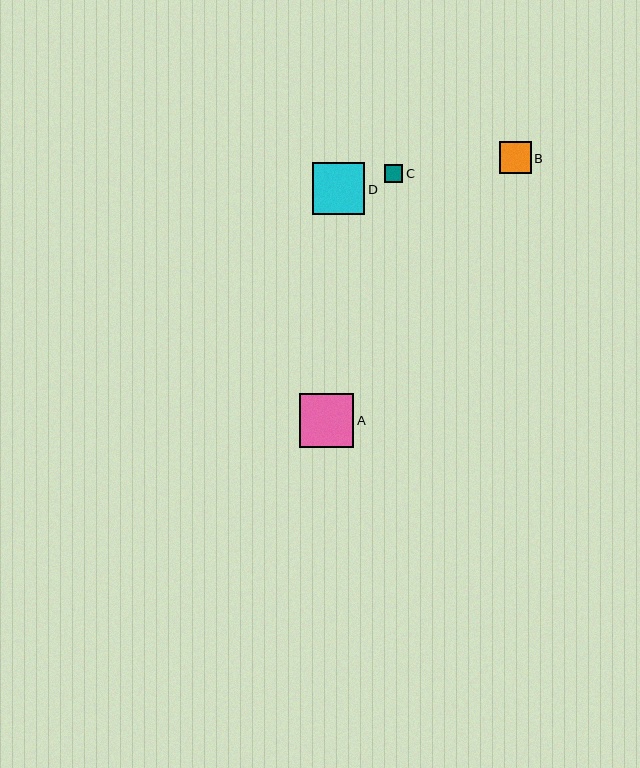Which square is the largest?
Square A is the largest with a size of approximately 54 pixels.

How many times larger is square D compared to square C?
Square D is approximately 3.0 times the size of square C.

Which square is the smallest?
Square C is the smallest with a size of approximately 18 pixels.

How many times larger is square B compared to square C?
Square B is approximately 1.8 times the size of square C.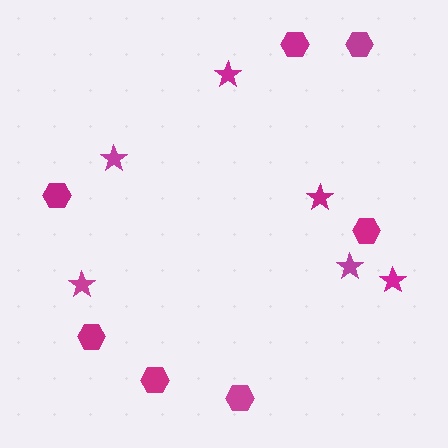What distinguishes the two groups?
There are 2 groups: one group of hexagons (7) and one group of stars (6).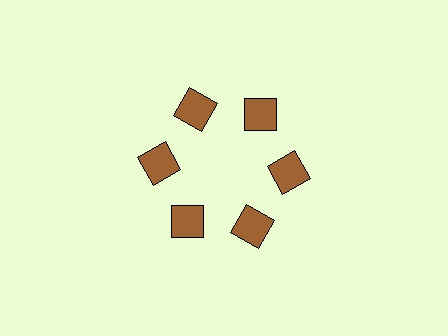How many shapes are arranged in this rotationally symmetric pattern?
There are 6 shapes, arranged in 6 groups of 1.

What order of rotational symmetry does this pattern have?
This pattern has 6-fold rotational symmetry.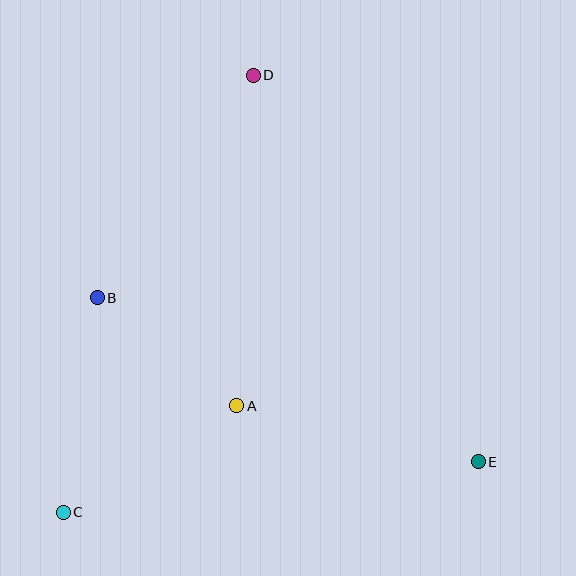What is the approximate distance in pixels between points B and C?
The distance between B and C is approximately 217 pixels.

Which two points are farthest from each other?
Points C and D are farthest from each other.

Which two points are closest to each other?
Points A and B are closest to each other.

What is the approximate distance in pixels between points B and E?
The distance between B and E is approximately 415 pixels.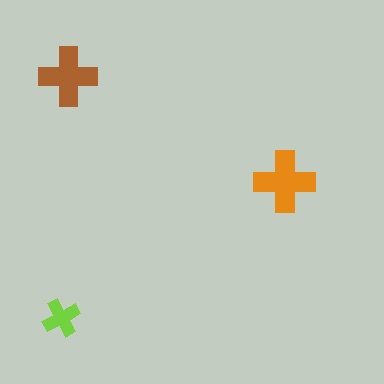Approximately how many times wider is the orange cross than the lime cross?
About 1.5 times wider.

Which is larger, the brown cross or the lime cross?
The brown one.